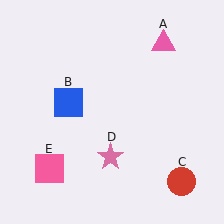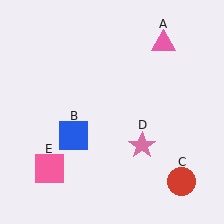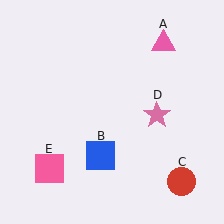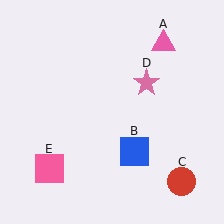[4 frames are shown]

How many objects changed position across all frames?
2 objects changed position: blue square (object B), pink star (object D).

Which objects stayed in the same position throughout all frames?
Pink triangle (object A) and red circle (object C) and pink square (object E) remained stationary.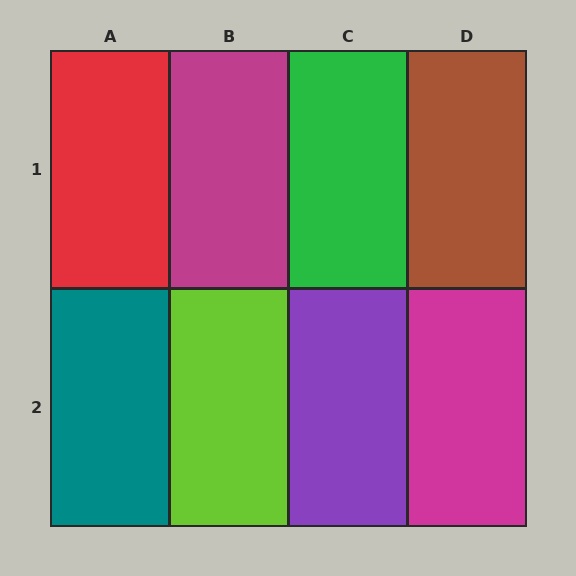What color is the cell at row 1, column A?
Red.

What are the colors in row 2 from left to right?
Teal, lime, purple, magenta.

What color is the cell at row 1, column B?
Magenta.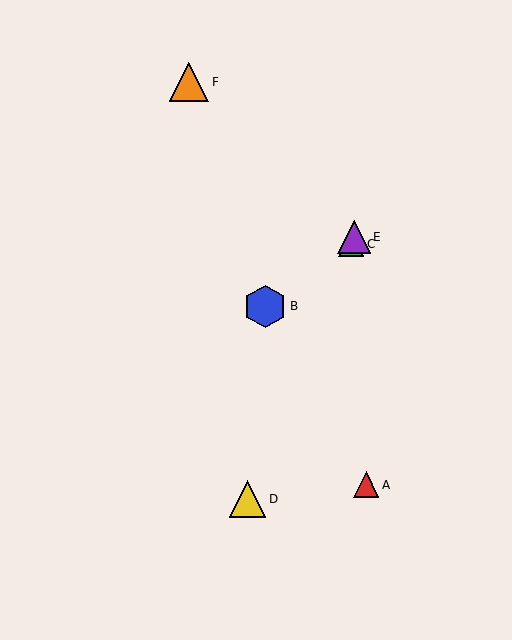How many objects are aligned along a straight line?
3 objects (C, D, E) are aligned along a straight line.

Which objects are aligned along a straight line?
Objects C, D, E are aligned along a straight line.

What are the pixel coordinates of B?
Object B is at (265, 307).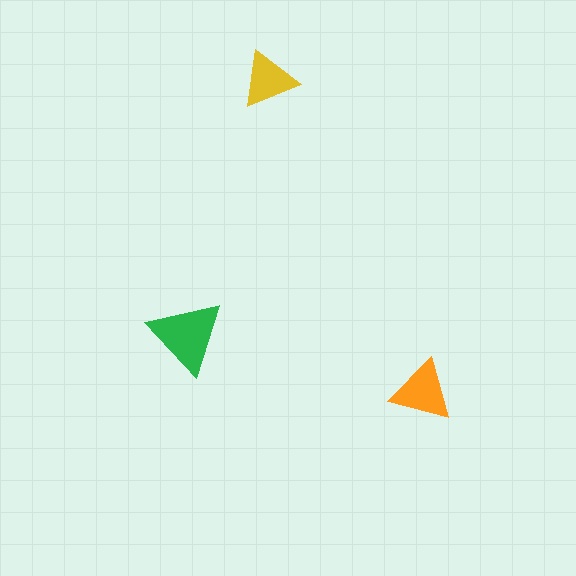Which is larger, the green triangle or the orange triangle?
The green one.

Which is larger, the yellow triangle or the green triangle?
The green one.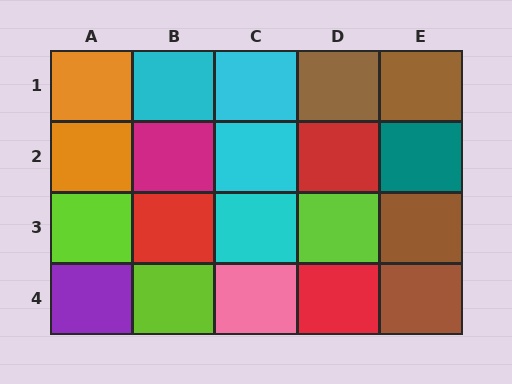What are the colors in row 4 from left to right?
Purple, lime, pink, red, brown.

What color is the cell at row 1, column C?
Cyan.